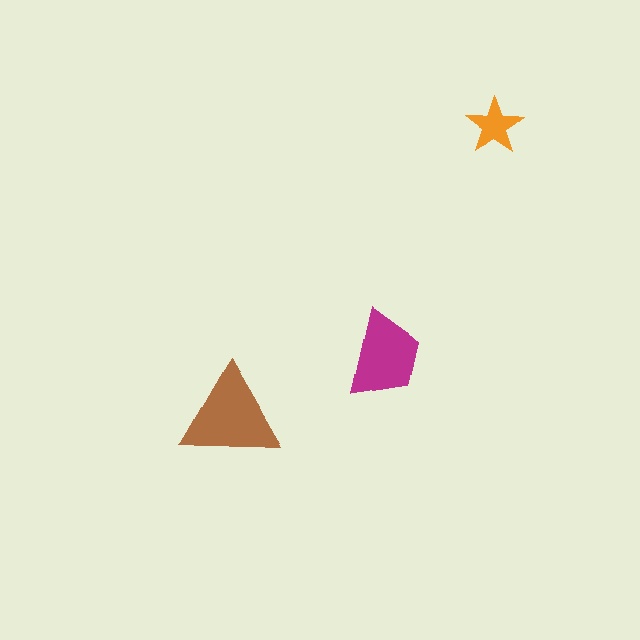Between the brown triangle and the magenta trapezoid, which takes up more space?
The brown triangle.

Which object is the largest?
The brown triangle.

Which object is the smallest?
The orange star.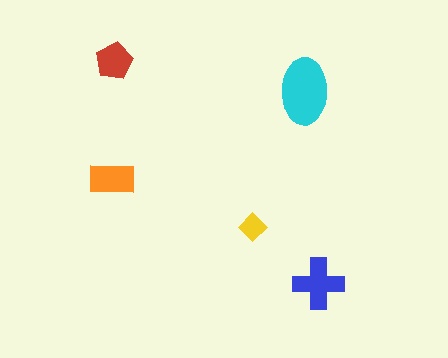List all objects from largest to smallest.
The cyan ellipse, the blue cross, the orange rectangle, the red pentagon, the yellow diamond.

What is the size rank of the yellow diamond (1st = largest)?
5th.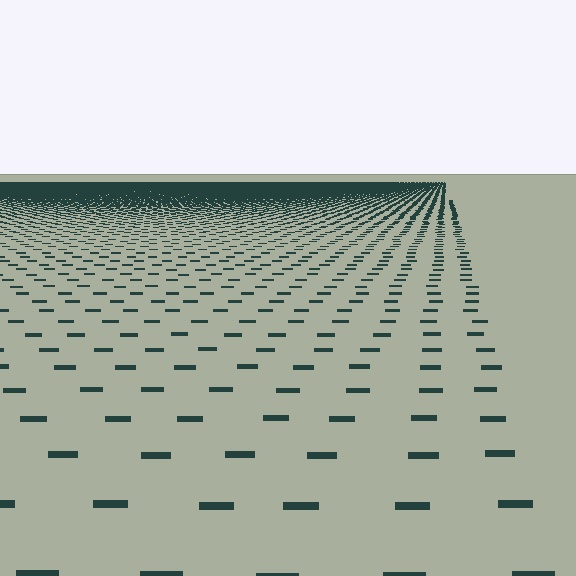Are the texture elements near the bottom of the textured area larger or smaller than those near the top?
Larger. Near the bottom, elements are closer to the viewer and appear at a bigger on-screen size.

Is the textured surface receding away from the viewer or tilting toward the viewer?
The surface is receding away from the viewer. Texture elements get smaller and denser toward the top.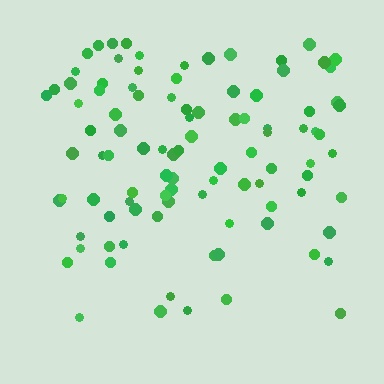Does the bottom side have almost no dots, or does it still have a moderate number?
Still a moderate number, just noticeably fewer than the top.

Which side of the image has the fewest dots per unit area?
The bottom.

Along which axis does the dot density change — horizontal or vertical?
Vertical.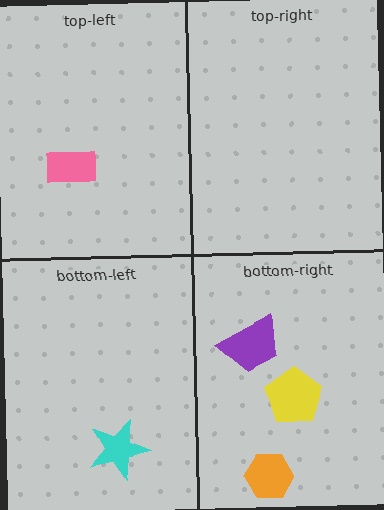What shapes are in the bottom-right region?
The purple trapezoid, the yellow pentagon, the orange hexagon.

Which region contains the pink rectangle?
The top-left region.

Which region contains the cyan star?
The bottom-left region.